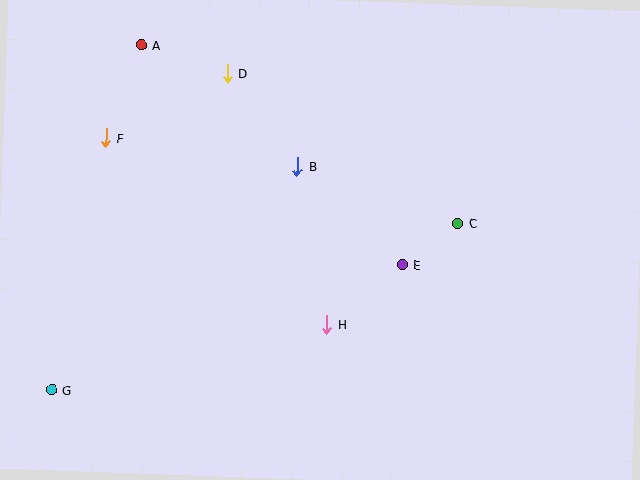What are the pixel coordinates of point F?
Point F is at (106, 138).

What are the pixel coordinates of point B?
Point B is at (297, 166).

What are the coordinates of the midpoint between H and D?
The midpoint between H and D is at (277, 199).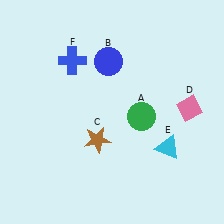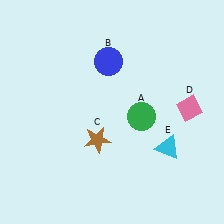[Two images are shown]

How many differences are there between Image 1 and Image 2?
There is 1 difference between the two images.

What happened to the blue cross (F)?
The blue cross (F) was removed in Image 2. It was in the top-left area of Image 1.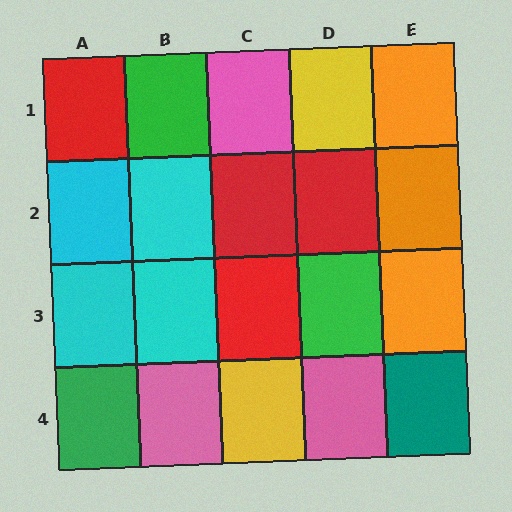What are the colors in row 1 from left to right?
Red, green, pink, yellow, orange.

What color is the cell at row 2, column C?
Red.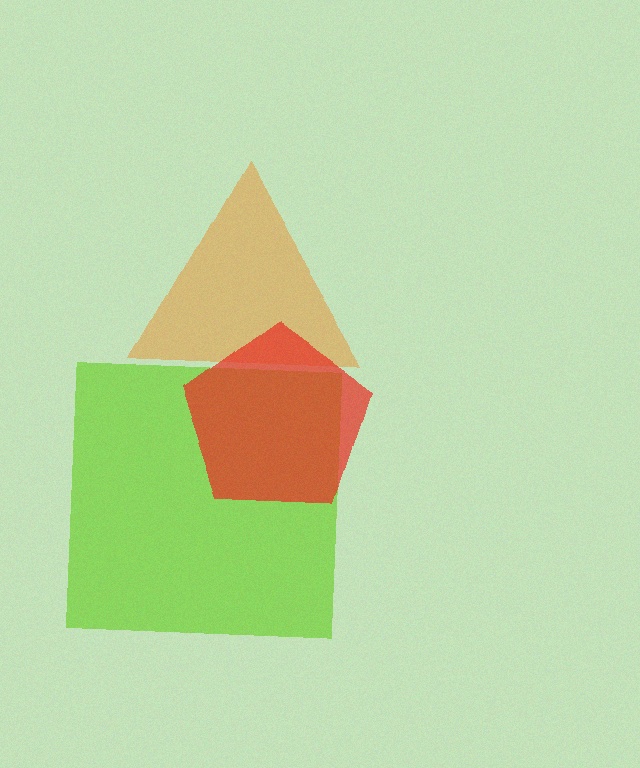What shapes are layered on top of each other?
The layered shapes are: an orange triangle, a lime square, a red pentagon.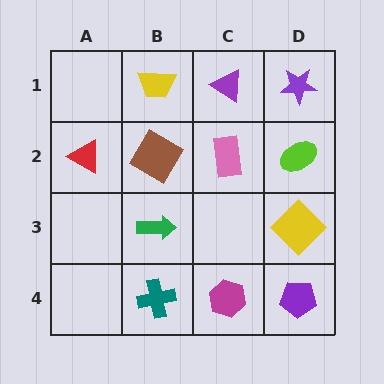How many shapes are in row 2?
4 shapes.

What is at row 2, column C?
A pink rectangle.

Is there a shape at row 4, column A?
No, that cell is empty.